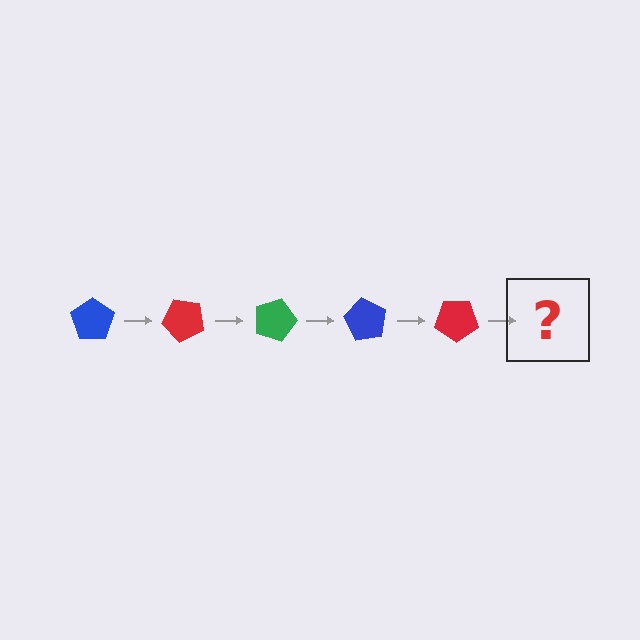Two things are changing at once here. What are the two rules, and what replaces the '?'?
The two rules are that it rotates 45 degrees each step and the color cycles through blue, red, and green. The '?' should be a green pentagon, rotated 225 degrees from the start.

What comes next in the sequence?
The next element should be a green pentagon, rotated 225 degrees from the start.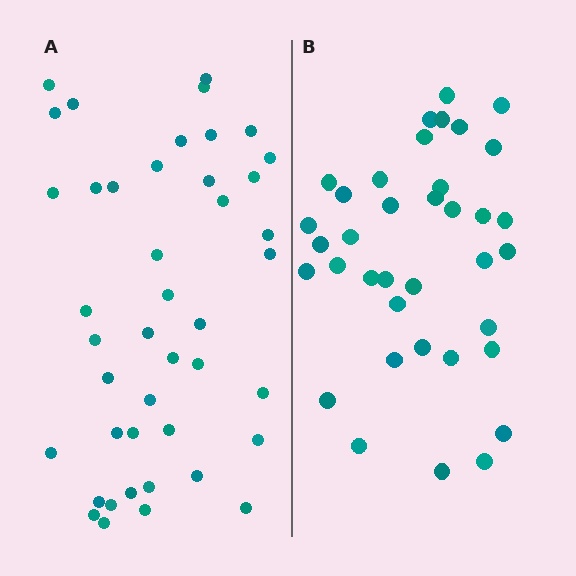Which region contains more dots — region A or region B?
Region A (the left region) has more dots.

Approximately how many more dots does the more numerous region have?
Region A has about 6 more dots than region B.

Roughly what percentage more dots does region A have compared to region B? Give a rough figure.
About 15% more.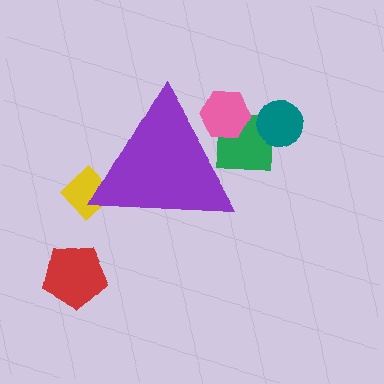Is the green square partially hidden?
Yes, the green square is partially hidden behind the purple triangle.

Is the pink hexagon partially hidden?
Yes, the pink hexagon is partially hidden behind the purple triangle.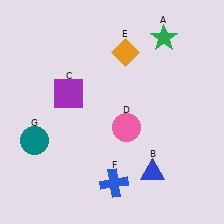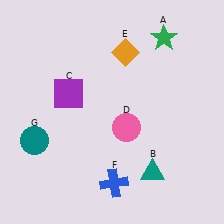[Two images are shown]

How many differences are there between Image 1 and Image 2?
There is 1 difference between the two images.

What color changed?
The triangle (B) changed from blue in Image 1 to teal in Image 2.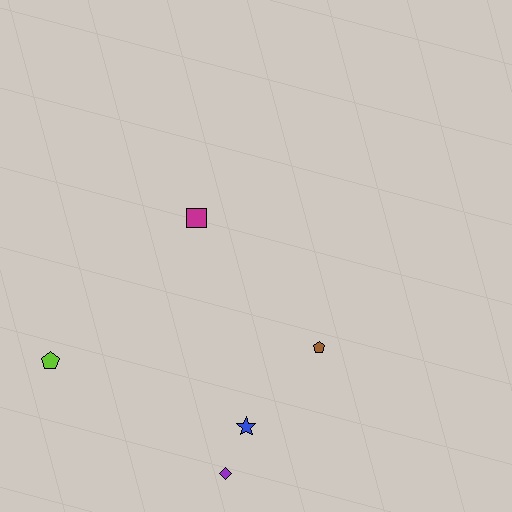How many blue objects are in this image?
There is 1 blue object.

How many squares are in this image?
There is 1 square.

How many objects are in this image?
There are 5 objects.